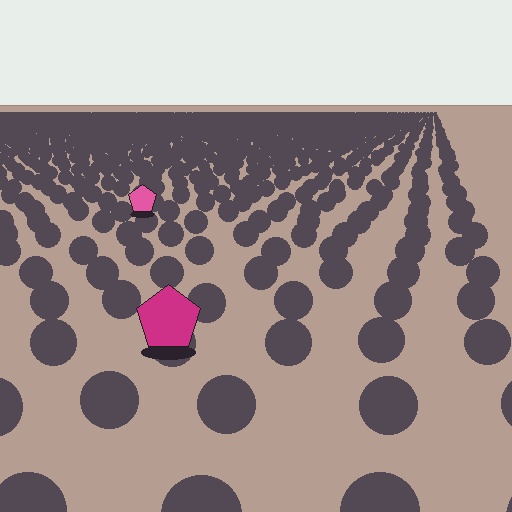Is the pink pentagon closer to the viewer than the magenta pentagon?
No. The magenta pentagon is closer — you can tell from the texture gradient: the ground texture is coarser near it.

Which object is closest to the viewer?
The magenta pentagon is closest. The texture marks near it are larger and more spread out.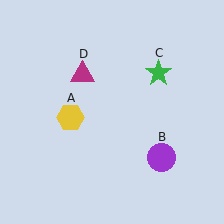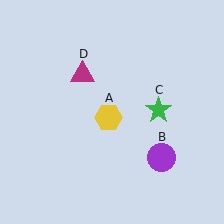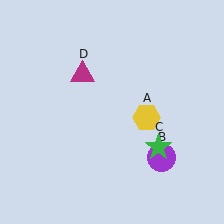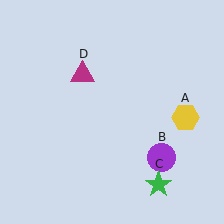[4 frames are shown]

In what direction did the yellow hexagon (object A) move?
The yellow hexagon (object A) moved right.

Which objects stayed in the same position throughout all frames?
Purple circle (object B) and magenta triangle (object D) remained stationary.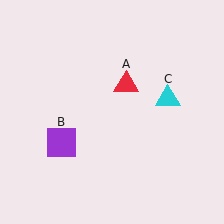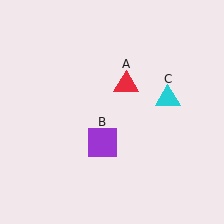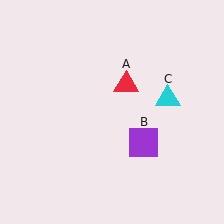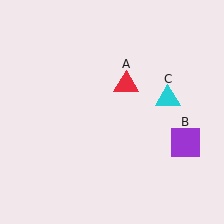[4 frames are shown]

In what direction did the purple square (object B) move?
The purple square (object B) moved right.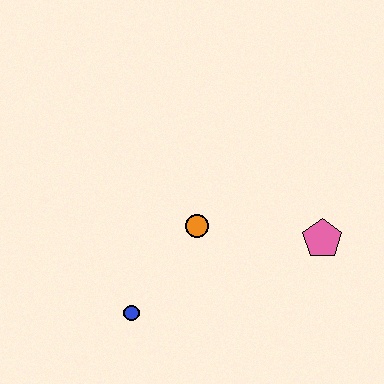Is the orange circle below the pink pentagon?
No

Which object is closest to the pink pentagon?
The orange circle is closest to the pink pentagon.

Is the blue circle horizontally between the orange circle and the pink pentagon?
No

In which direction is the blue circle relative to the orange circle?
The blue circle is below the orange circle.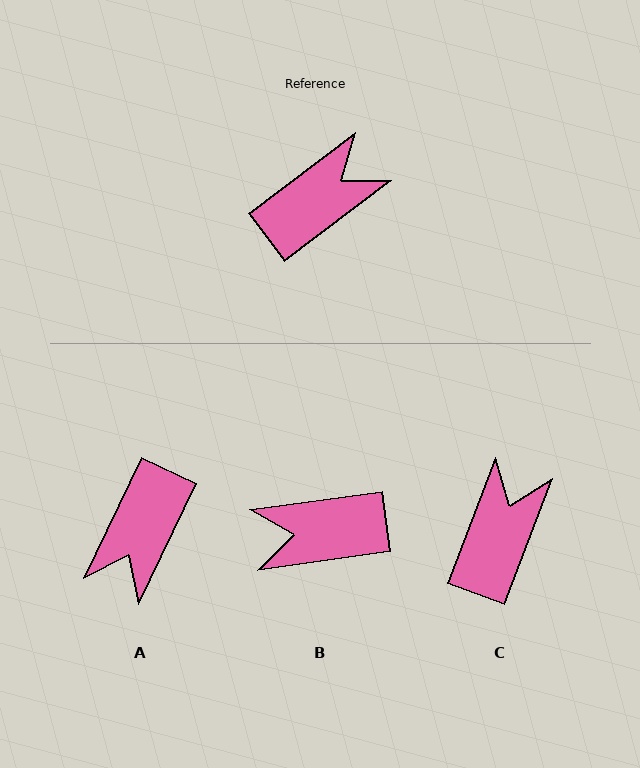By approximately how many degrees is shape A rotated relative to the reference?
Approximately 153 degrees clockwise.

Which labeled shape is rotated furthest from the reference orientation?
A, about 153 degrees away.